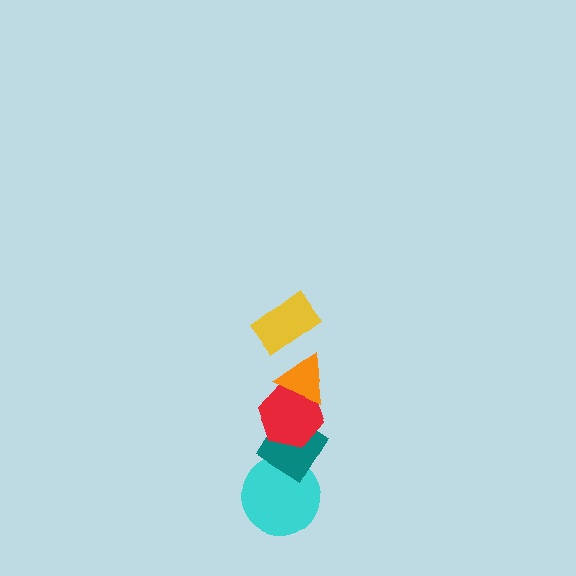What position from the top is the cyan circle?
The cyan circle is 5th from the top.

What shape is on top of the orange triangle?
The yellow rectangle is on top of the orange triangle.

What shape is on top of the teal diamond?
The red hexagon is on top of the teal diamond.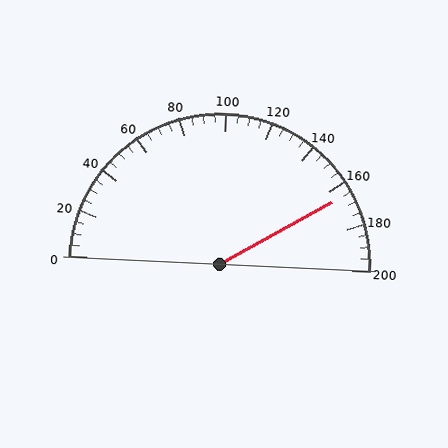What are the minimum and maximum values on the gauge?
The gauge ranges from 0 to 200.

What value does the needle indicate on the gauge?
The needle indicates approximately 165.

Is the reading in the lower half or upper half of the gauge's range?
The reading is in the upper half of the range (0 to 200).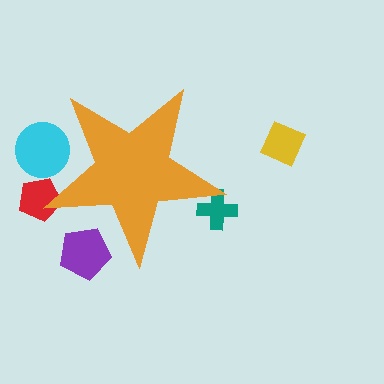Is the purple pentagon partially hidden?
Yes, the purple pentagon is partially hidden behind the orange star.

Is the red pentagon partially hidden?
Yes, the red pentagon is partially hidden behind the orange star.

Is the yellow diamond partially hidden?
No, the yellow diamond is fully visible.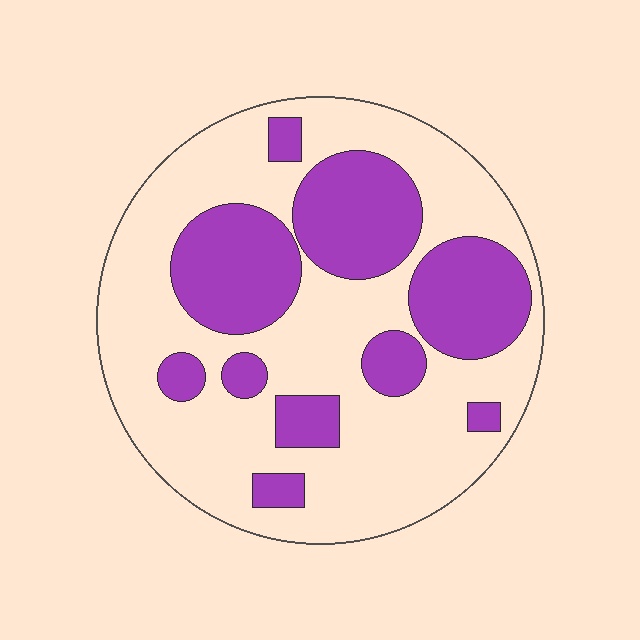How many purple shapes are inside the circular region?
10.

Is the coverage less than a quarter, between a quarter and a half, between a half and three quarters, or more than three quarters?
Between a quarter and a half.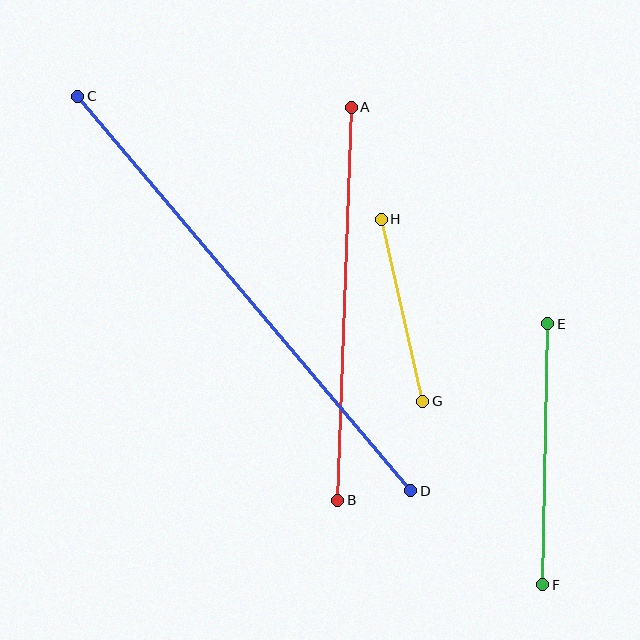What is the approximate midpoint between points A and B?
The midpoint is at approximately (345, 304) pixels.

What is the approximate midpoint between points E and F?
The midpoint is at approximately (545, 454) pixels.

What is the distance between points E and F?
The distance is approximately 261 pixels.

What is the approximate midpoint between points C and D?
The midpoint is at approximately (244, 294) pixels.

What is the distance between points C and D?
The distance is approximately 516 pixels.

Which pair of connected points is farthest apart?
Points C and D are farthest apart.